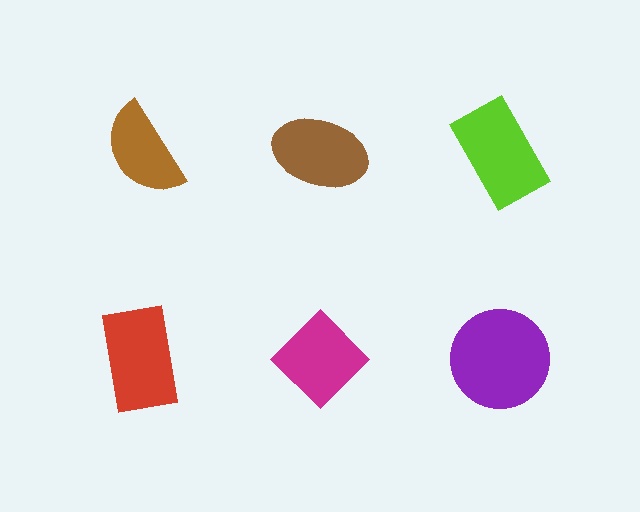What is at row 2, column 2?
A magenta diamond.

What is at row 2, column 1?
A red rectangle.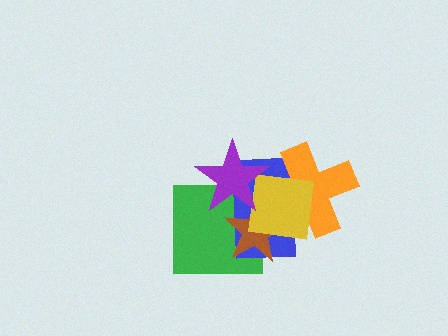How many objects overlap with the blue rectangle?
5 objects overlap with the blue rectangle.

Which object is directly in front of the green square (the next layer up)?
The blue rectangle is directly in front of the green square.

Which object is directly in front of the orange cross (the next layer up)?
The brown star is directly in front of the orange cross.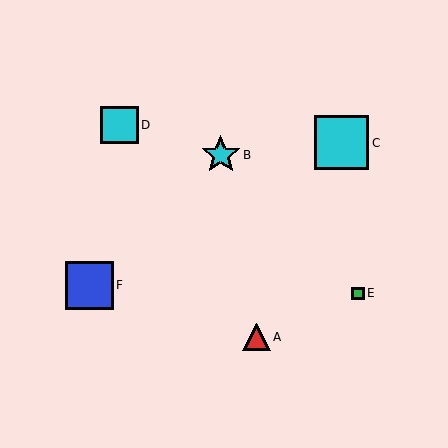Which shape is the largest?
The cyan square (labeled C) is the largest.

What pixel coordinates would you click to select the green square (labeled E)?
Click at (358, 293) to select the green square E.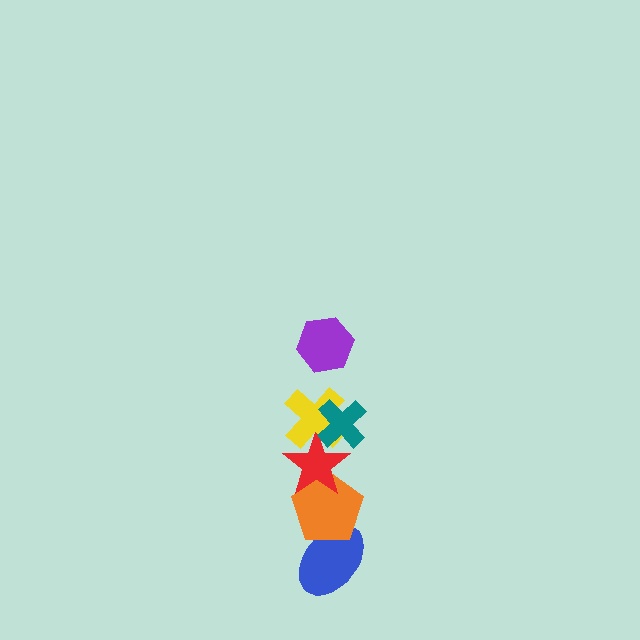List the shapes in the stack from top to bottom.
From top to bottom: the purple hexagon, the teal cross, the yellow cross, the red star, the orange pentagon, the blue ellipse.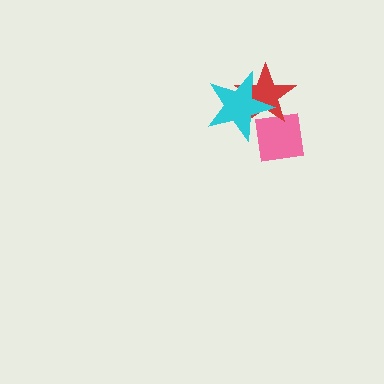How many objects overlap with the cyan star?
2 objects overlap with the cyan star.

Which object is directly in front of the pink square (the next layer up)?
The red star is directly in front of the pink square.